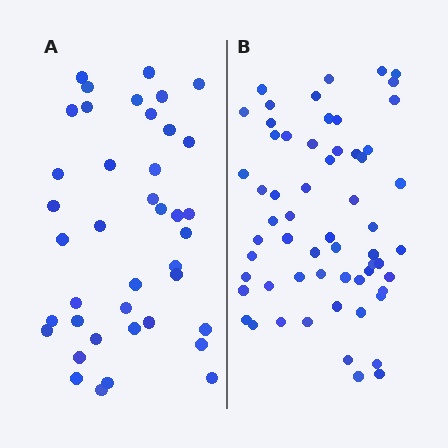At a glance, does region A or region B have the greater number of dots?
Region B (the right region) has more dots.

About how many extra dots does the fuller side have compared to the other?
Region B has approximately 20 more dots than region A.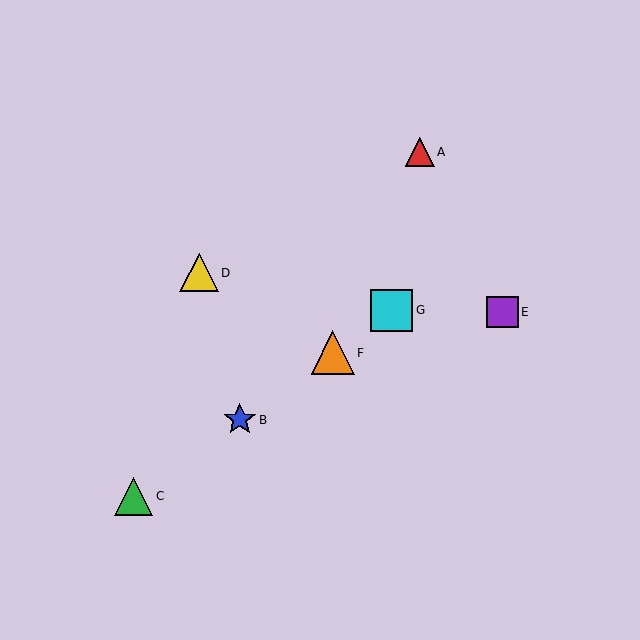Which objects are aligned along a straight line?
Objects B, C, F, G are aligned along a straight line.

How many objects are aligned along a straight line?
4 objects (B, C, F, G) are aligned along a straight line.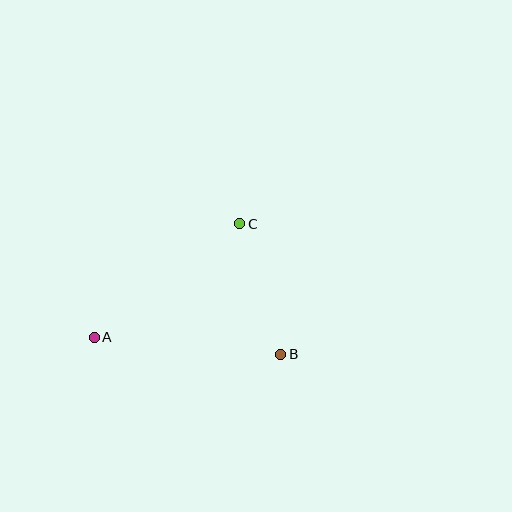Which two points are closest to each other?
Points B and C are closest to each other.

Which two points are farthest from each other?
Points A and B are farthest from each other.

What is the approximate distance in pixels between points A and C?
The distance between A and C is approximately 185 pixels.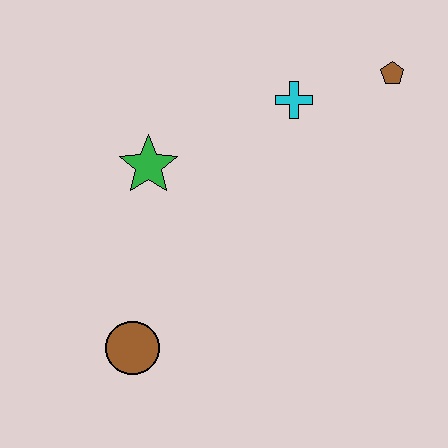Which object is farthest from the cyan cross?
The brown circle is farthest from the cyan cross.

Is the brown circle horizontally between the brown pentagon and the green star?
No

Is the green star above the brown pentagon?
No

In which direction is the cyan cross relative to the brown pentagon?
The cyan cross is to the left of the brown pentagon.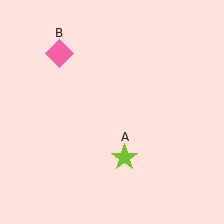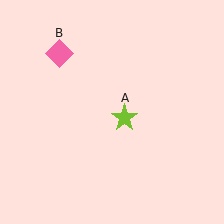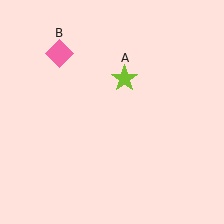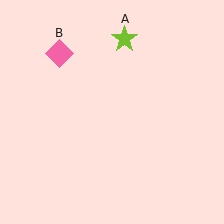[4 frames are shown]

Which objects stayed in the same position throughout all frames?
Pink diamond (object B) remained stationary.